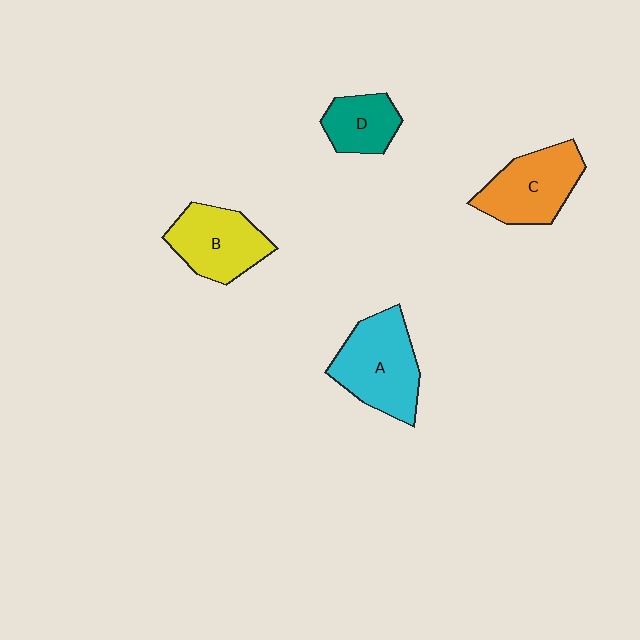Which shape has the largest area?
Shape A (cyan).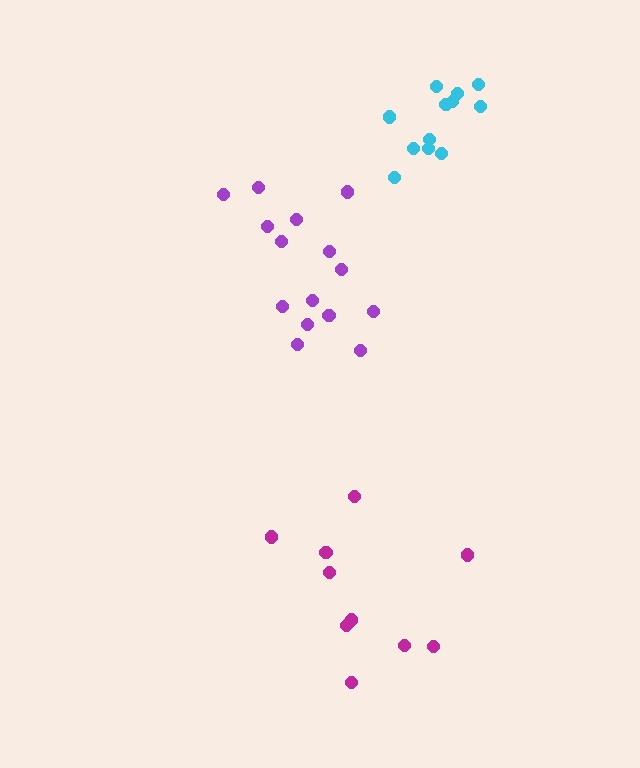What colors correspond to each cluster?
The clusters are colored: cyan, purple, magenta.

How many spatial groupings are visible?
There are 3 spatial groupings.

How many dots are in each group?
Group 1: 12 dots, Group 2: 15 dots, Group 3: 10 dots (37 total).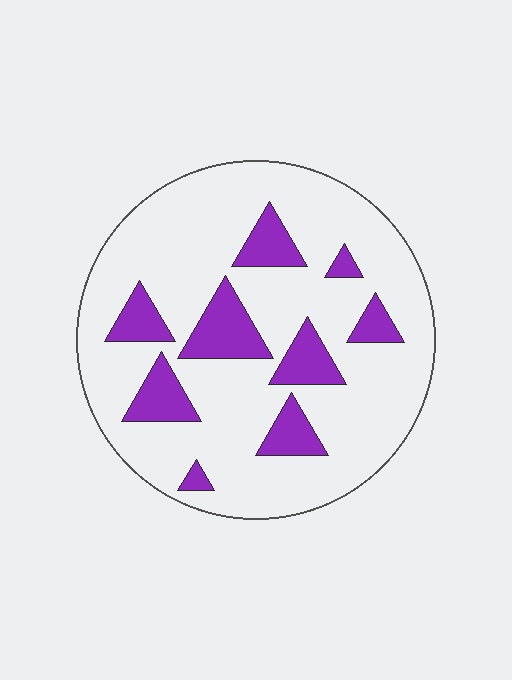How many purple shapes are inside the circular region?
9.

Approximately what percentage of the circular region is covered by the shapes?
Approximately 20%.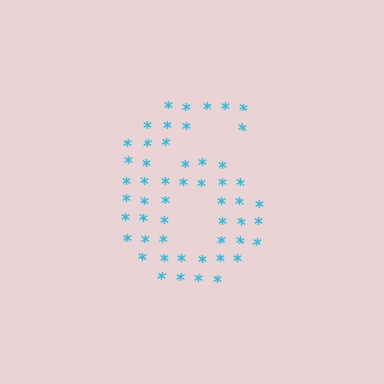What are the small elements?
The small elements are asterisks.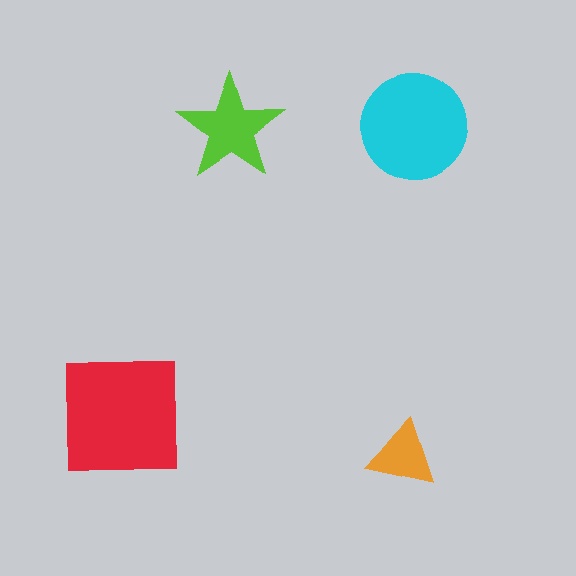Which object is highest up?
The lime star is topmost.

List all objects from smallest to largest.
The orange triangle, the lime star, the cyan circle, the red square.